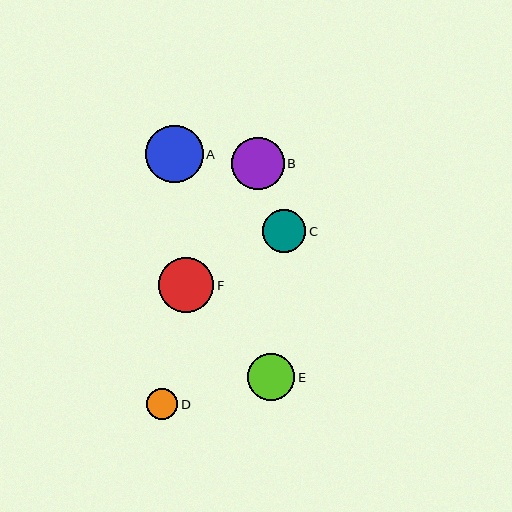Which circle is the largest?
Circle A is the largest with a size of approximately 58 pixels.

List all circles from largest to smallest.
From largest to smallest: A, F, B, E, C, D.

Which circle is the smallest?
Circle D is the smallest with a size of approximately 31 pixels.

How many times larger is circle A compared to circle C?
Circle A is approximately 1.4 times the size of circle C.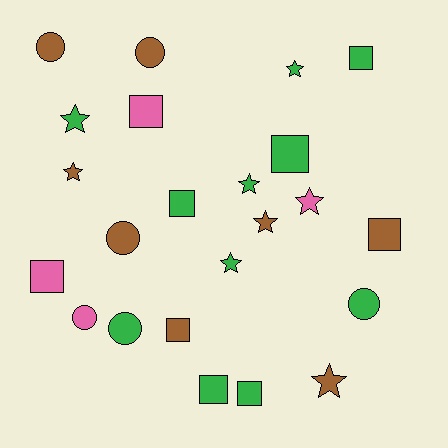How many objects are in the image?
There are 23 objects.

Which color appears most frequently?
Green, with 11 objects.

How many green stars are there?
There are 4 green stars.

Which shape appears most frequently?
Square, with 9 objects.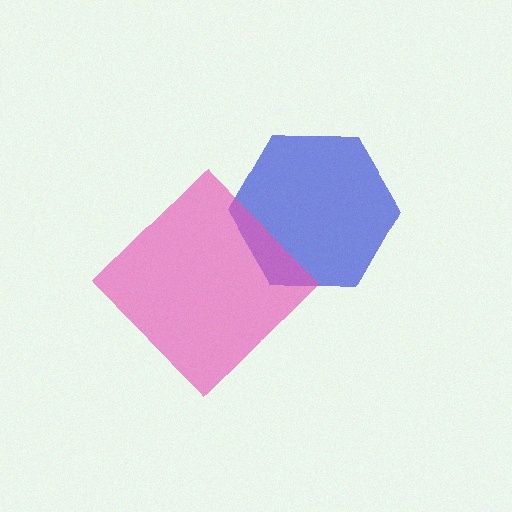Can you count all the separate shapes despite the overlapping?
Yes, there are 2 separate shapes.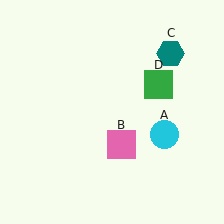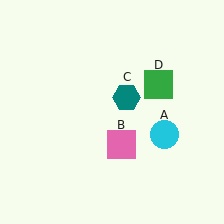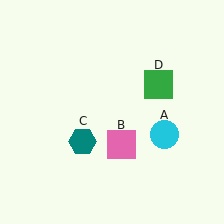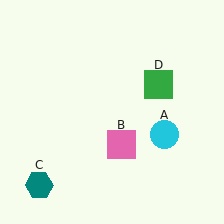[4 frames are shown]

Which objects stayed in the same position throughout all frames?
Cyan circle (object A) and pink square (object B) and green square (object D) remained stationary.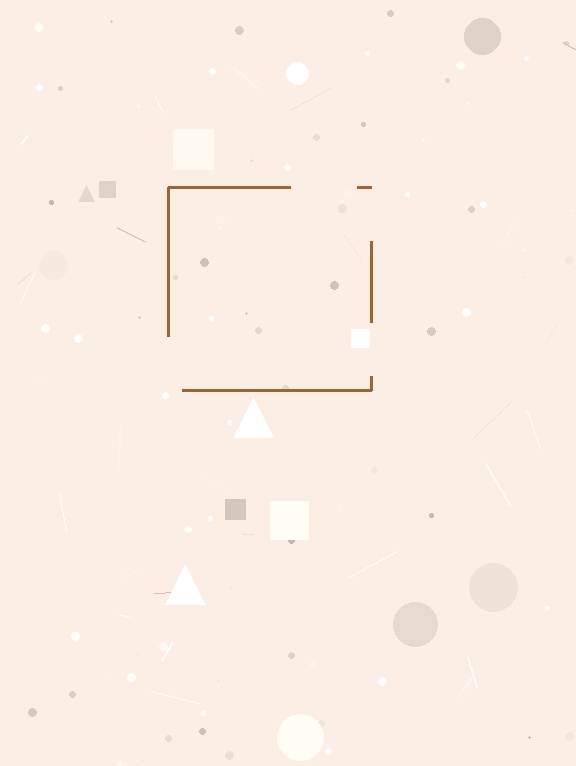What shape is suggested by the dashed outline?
The dashed outline suggests a square.